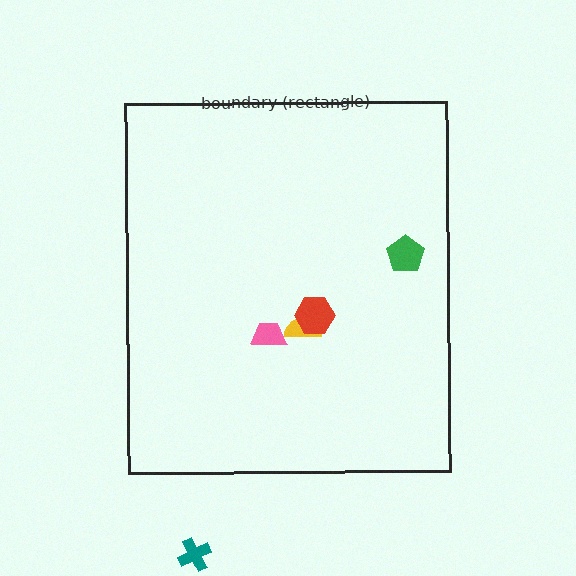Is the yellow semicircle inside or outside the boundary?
Inside.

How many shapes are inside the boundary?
4 inside, 1 outside.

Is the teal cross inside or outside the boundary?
Outside.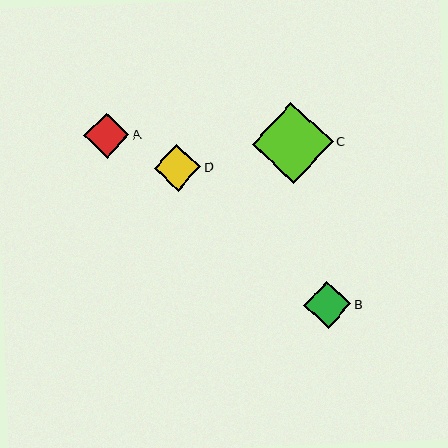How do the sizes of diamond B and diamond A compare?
Diamond B and diamond A are approximately the same size.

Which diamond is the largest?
Diamond C is the largest with a size of approximately 81 pixels.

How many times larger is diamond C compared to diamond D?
Diamond C is approximately 1.7 times the size of diamond D.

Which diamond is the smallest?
Diamond A is the smallest with a size of approximately 45 pixels.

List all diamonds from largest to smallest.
From largest to smallest: C, B, D, A.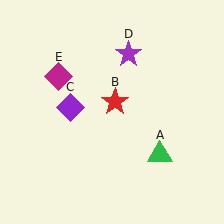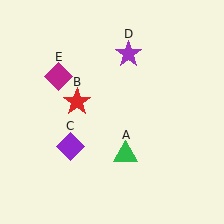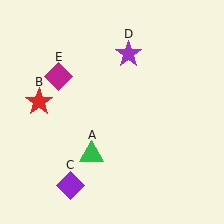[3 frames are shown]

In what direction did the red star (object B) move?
The red star (object B) moved left.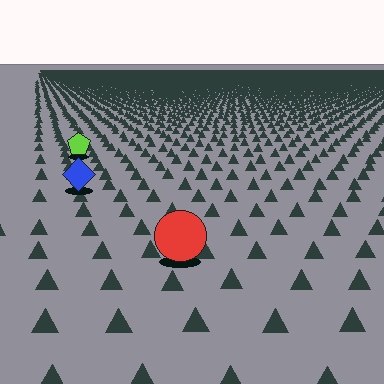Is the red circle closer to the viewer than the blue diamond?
Yes. The red circle is closer — you can tell from the texture gradient: the ground texture is coarser near it.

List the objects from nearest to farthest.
From nearest to farthest: the red circle, the blue diamond, the lime pentagon.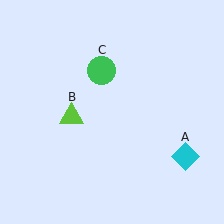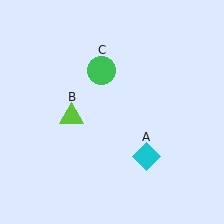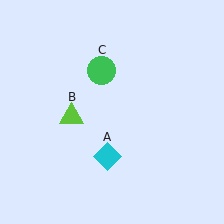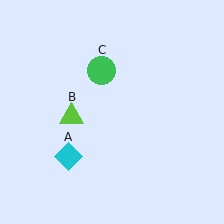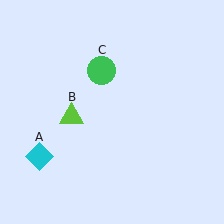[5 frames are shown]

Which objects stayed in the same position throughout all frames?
Lime triangle (object B) and green circle (object C) remained stationary.